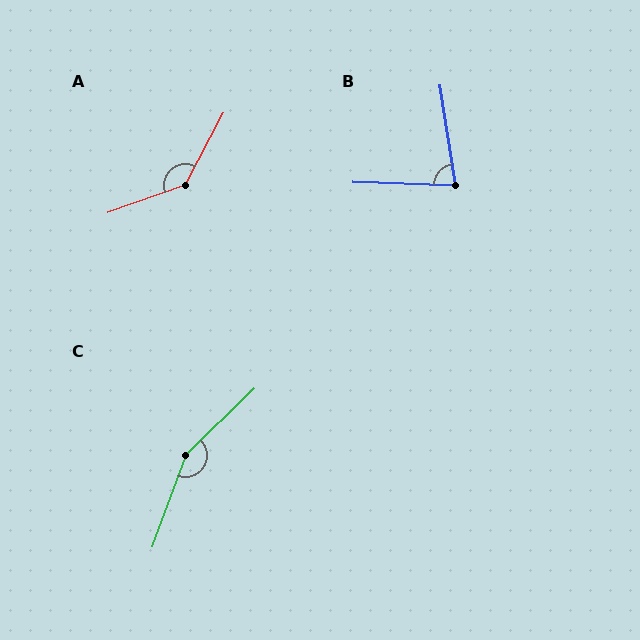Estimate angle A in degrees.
Approximately 138 degrees.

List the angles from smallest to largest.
B (79°), A (138°), C (154°).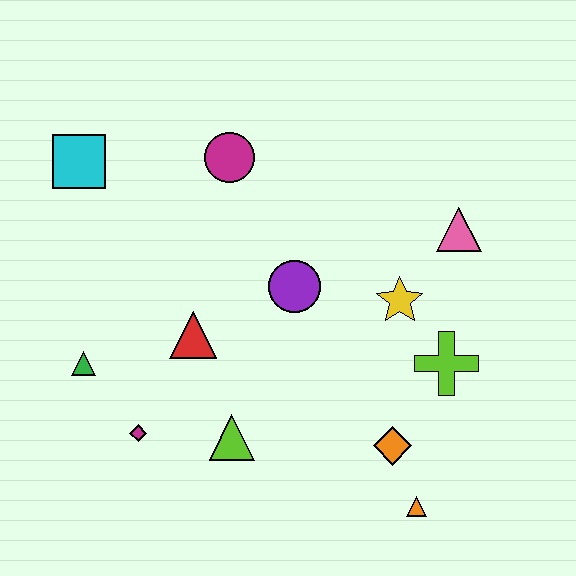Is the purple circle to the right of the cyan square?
Yes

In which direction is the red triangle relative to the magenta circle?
The red triangle is below the magenta circle.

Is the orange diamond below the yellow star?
Yes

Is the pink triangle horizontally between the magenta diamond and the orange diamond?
No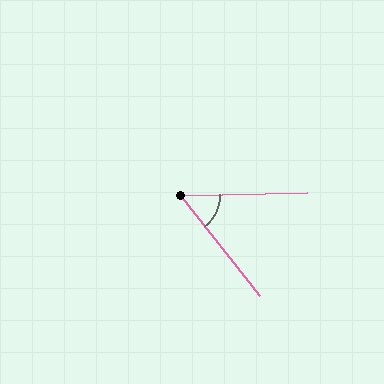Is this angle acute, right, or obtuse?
It is acute.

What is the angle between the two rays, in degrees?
Approximately 53 degrees.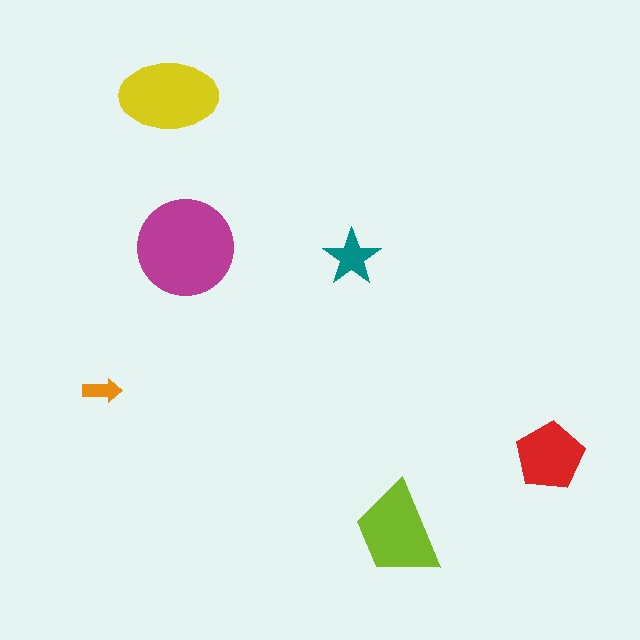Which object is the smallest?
The orange arrow.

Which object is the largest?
The magenta circle.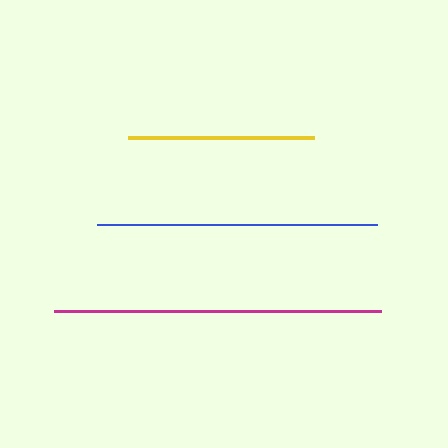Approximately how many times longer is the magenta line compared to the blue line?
The magenta line is approximately 1.2 times the length of the blue line.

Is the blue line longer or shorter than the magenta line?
The magenta line is longer than the blue line.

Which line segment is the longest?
The magenta line is the longest at approximately 327 pixels.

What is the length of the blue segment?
The blue segment is approximately 280 pixels long.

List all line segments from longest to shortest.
From longest to shortest: magenta, blue, yellow.